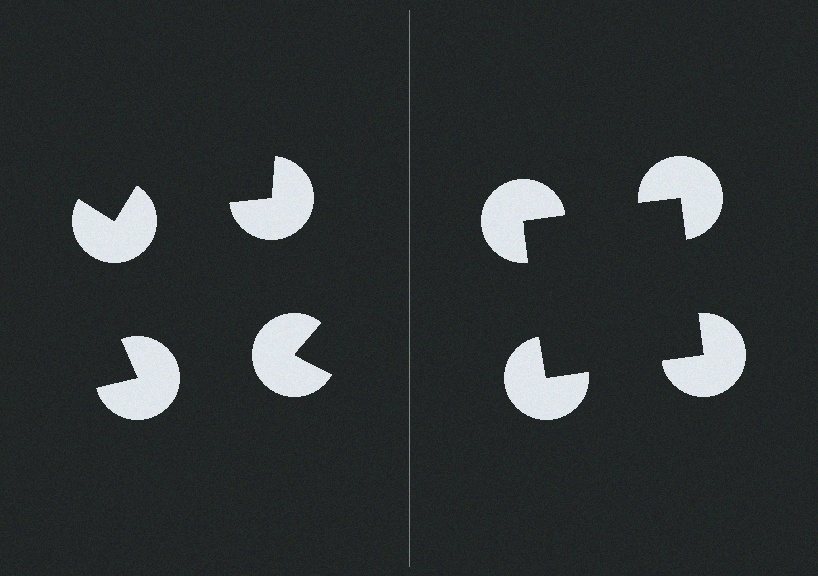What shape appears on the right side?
An illusory square.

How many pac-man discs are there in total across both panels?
8 — 4 on each side.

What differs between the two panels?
The pac-man discs are positioned identically on both sides; only the wedge orientations differ. On the right they align to a square; on the left they are misaligned.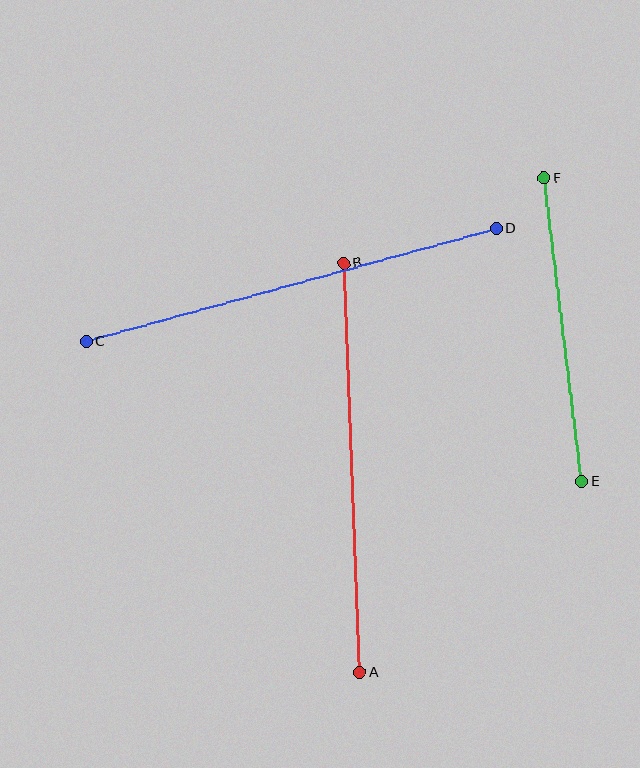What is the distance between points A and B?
The distance is approximately 410 pixels.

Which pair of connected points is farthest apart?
Points C and D are farthest apart.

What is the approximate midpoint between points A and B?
The midpoint is at approximately (351, 468) pixels.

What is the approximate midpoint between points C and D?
The midpoint is at approximately (291, 285) pixels.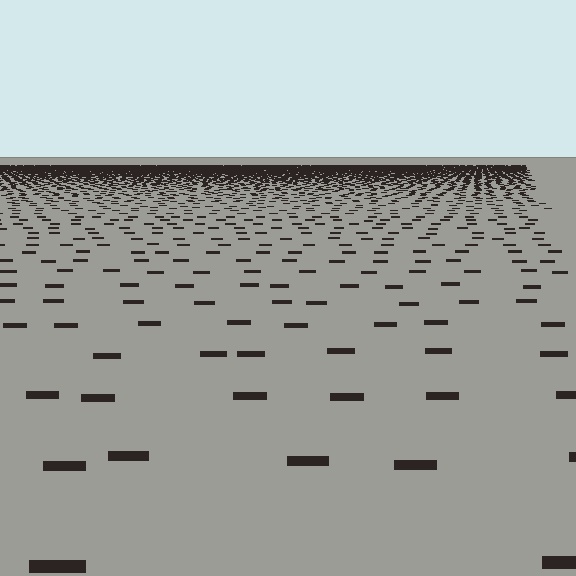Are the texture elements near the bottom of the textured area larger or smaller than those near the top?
Larger. Near the bottom, elements are closer to the viewer and appear at a bigger on-screen size.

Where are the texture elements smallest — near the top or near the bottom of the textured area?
Near the top.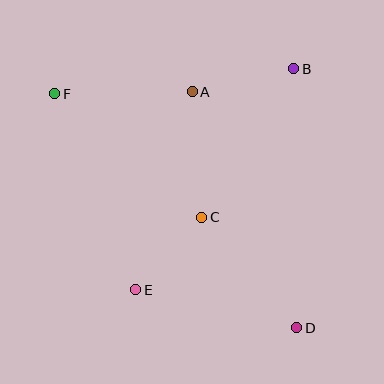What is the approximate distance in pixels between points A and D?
The distance between A and D is approximately 258 pixels.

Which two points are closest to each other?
Points C and E are closest to each other.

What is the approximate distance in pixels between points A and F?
The distance between A and F is approximately 138 pixels.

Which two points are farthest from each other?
Points D and F are farthest from each other.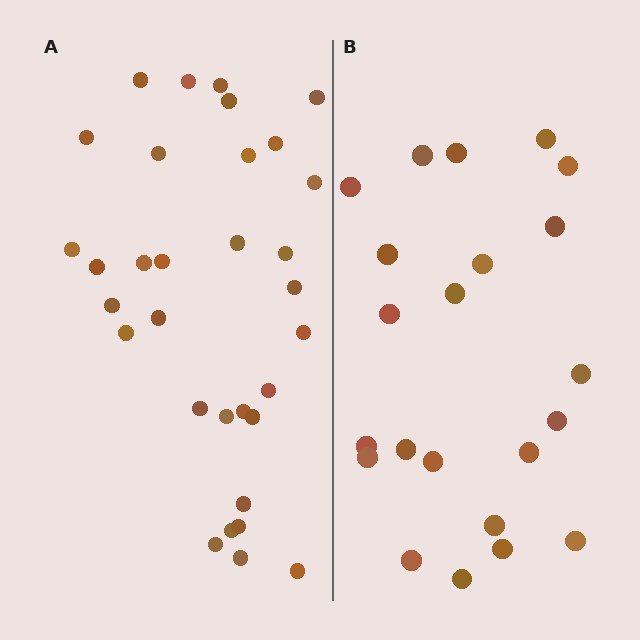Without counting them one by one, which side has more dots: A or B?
Region A (the left region) has more dots.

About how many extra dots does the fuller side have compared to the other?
Region A has roughly 10 or so more dots than region B.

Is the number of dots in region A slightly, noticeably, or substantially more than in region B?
Region A has substantially more. The ratio is roughly 1.5 to 1.